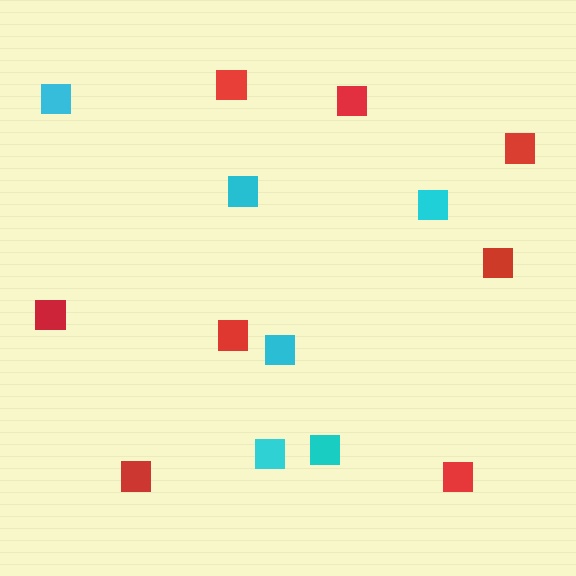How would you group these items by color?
There are 2 groups: one group of cyan squares (6) and one group of red squares (8).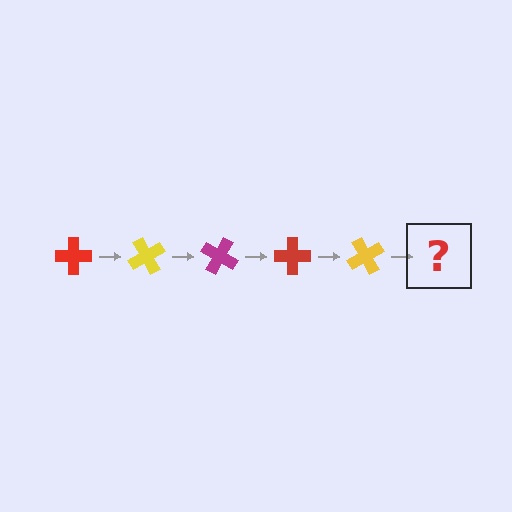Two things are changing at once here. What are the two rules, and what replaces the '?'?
The two rules are that it rotates 60 degrees each step and the color cycles through red, yellow, and magenta. The '?' should be a magenta cross, rotated 300 degrees from the start.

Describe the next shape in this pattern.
It should be a magenta cross, rotated 300 degrees from the start.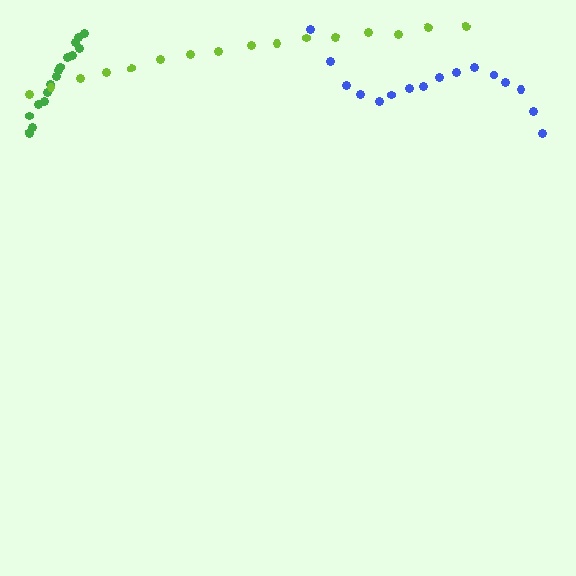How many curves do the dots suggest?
There are 3 distinct paths.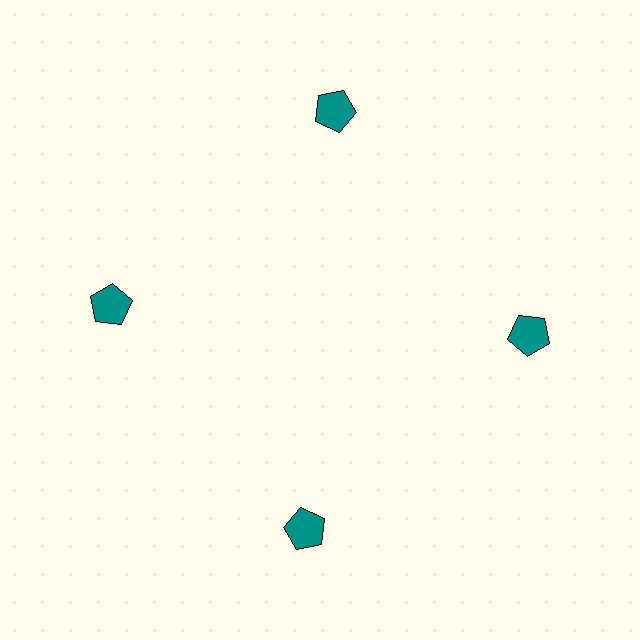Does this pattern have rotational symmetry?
Yes, this pattern has 4-fold rotational symmetry. It looks the same after rotating 90 degrees around the center.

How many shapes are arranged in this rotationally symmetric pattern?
There are 4 shapes, arranged in 4 groups of 1.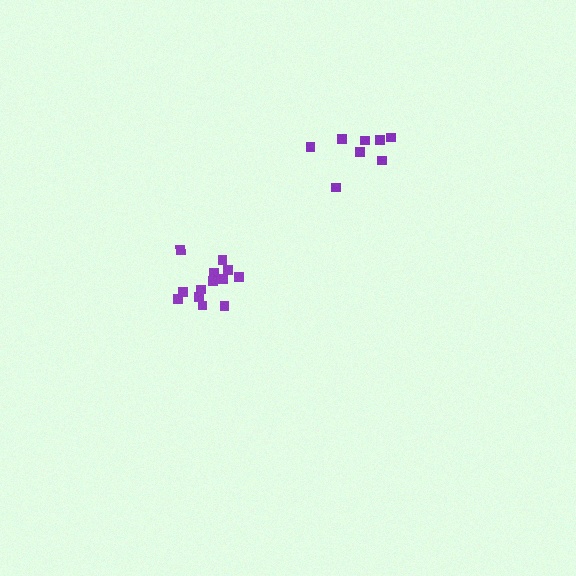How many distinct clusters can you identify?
There are 2 distinct clusters.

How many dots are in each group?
Group 1: 13 dots, Group 2: 8 dots (21 total).